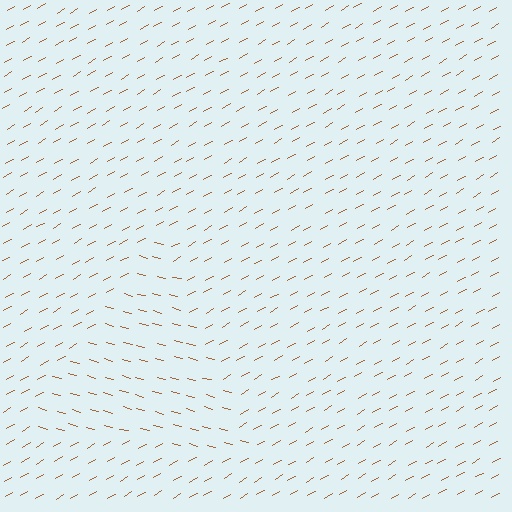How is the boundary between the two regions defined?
The boundary is defined purely by a change in line orientation (approximately 45 degrees difference). All lines are the same color and thickness.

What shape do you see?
I see a triangle.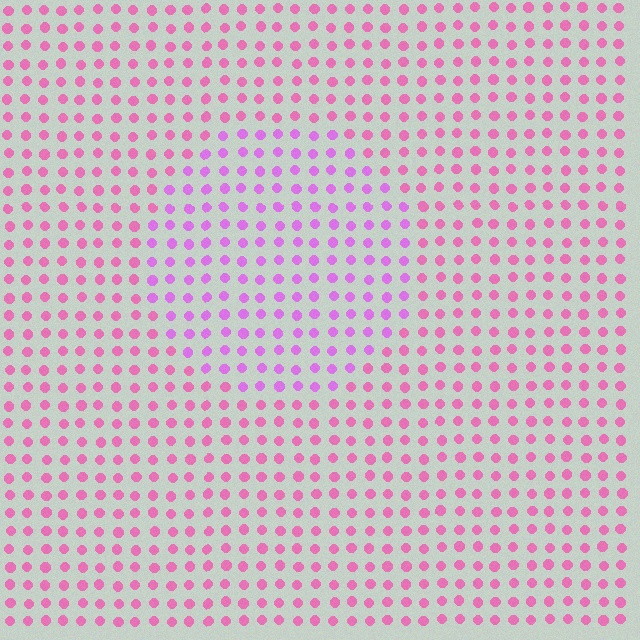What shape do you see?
I see a circle.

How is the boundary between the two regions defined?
The boundary is defined purely by a slight shift in hue (about 31 degrees). Spacing, size, and orientation are identical on both sides.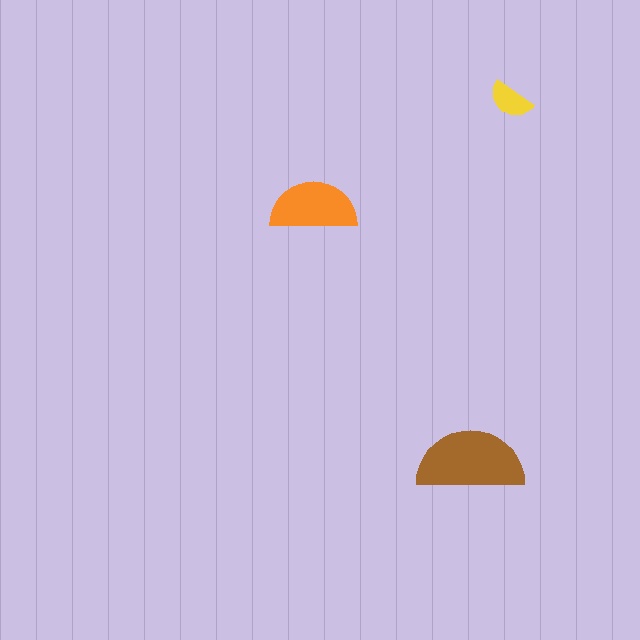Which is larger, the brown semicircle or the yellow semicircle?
The brown one.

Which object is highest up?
The yellow semicircle is topmost.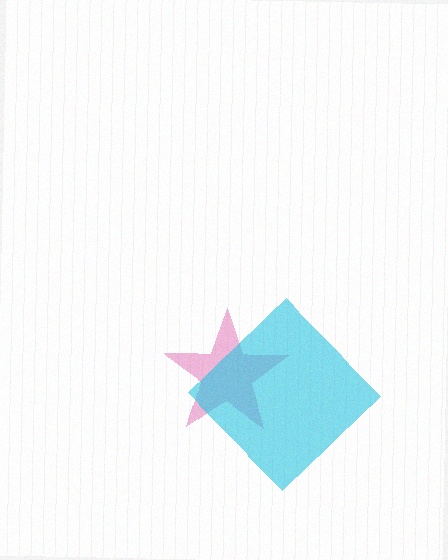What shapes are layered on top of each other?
The layered shapes are: a pink star, a cyan diamond.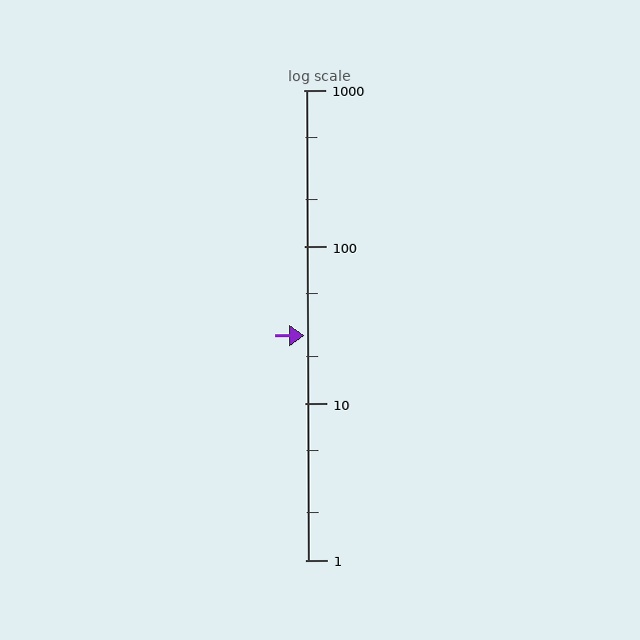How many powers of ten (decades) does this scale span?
The scale spans 3 decades, from 1 to 1000.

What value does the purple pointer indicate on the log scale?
The pointer indicates approximately 27.